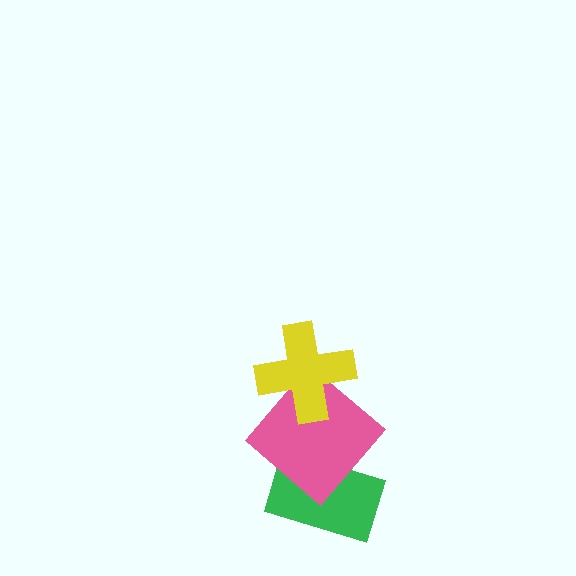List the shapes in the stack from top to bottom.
From top to bottom: the yellow cross, the pink diamond, the green rectangle.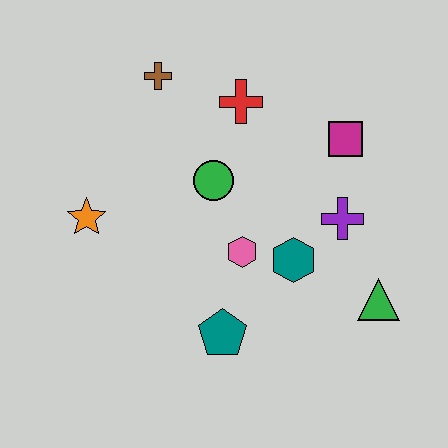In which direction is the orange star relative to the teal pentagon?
The orange star is to the left of the teal pentagon.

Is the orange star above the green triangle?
Yes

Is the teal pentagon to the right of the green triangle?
No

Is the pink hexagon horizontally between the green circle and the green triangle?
Yes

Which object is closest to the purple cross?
The teal hexagon is closest to the purple cross.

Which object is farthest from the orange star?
The green triangle is farthest from the orange star.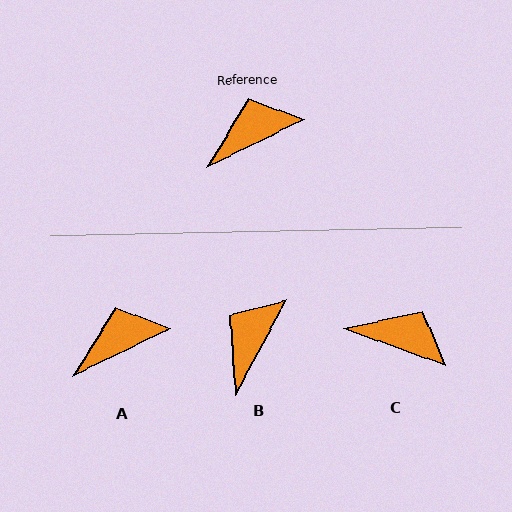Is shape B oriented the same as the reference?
No, it is off by about 35 degrees.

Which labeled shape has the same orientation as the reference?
A.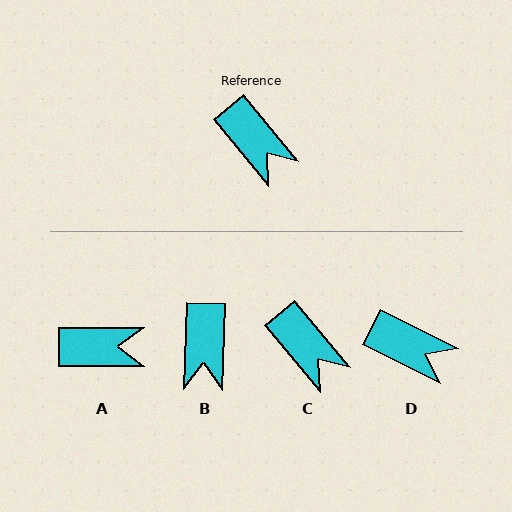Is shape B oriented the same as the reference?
No, it is off by about 42 degrees.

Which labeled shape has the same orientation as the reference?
C.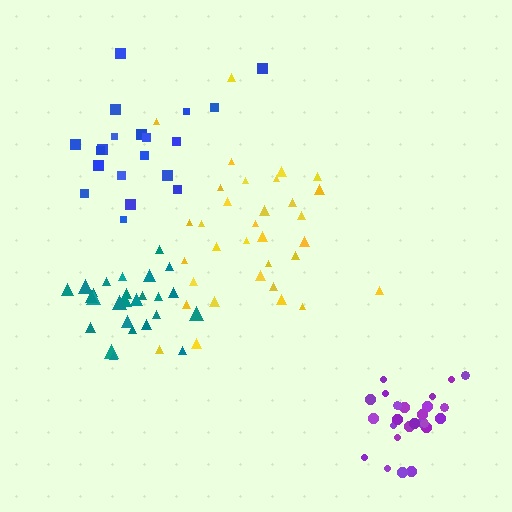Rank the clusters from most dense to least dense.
purple, teal, blue, yellow.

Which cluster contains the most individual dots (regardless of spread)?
Yellow (33).